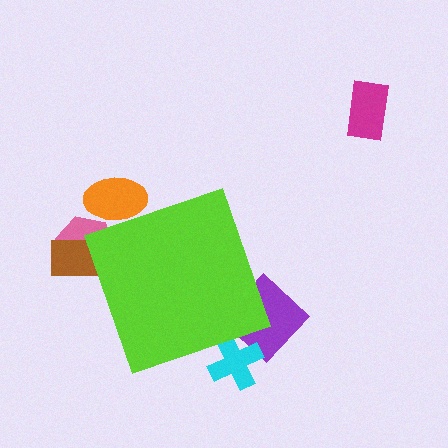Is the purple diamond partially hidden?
Yes, the purple diamond is partially hidden behind the lime diamond.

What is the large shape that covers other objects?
A lime diamond.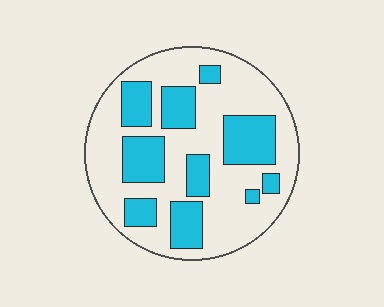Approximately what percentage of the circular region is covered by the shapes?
Approximately 35%.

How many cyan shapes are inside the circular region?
10.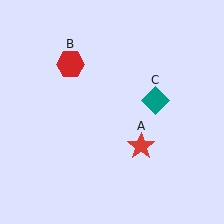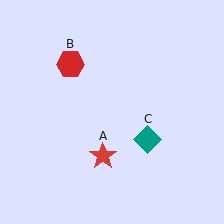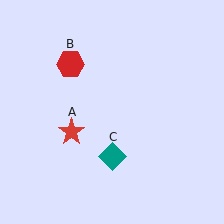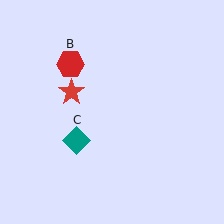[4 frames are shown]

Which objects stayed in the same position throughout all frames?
Red hexagon (object B) remained stationary.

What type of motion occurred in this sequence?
The red star (object A), teal diamond (object C) rotated clockwise around the center of the scene.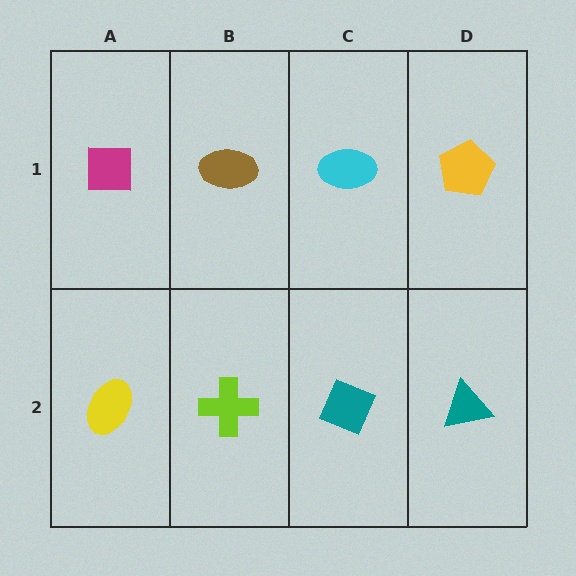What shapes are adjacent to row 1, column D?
A teal triangle (row 2, column D), a cyan ellipse (row 1, column C).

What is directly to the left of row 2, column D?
A teal diamond.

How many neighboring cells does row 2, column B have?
3.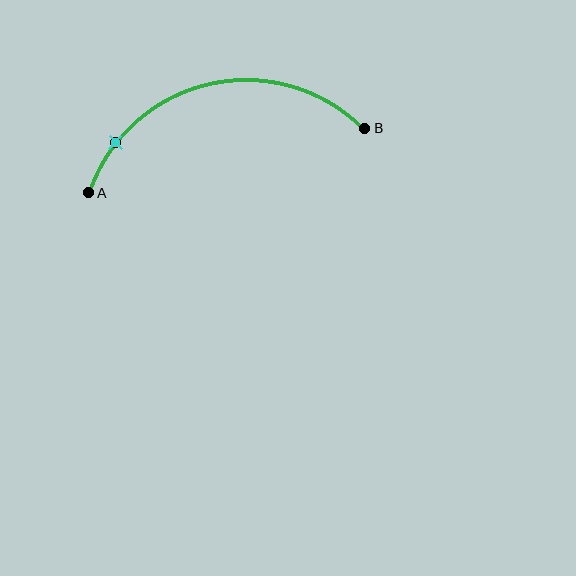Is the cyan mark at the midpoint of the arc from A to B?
No. The cyan mark lies on the arc but is closer to endpoint A. The arc midpoint would be at the point on the curve equidistant along the arc from both A and B.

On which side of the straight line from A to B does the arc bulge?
The arc bulges above the straight line connecting A and B.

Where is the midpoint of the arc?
The arc midpoint is the point on the curve farthest from the straight line joining A and B. It sits above that line.